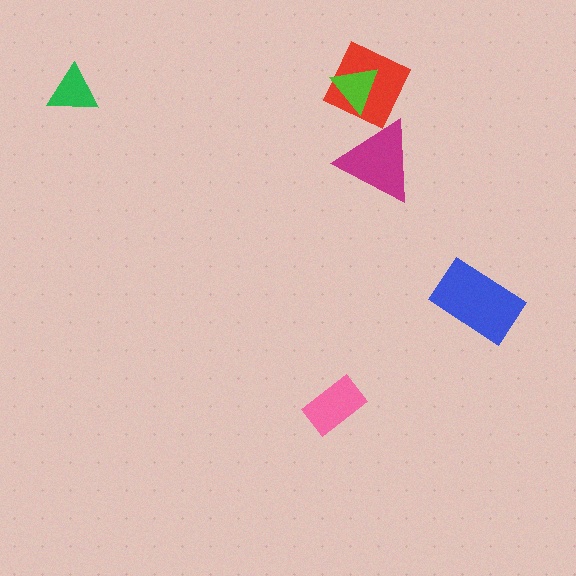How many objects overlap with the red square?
1 object overlaps with the red square.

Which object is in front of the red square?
The lime triangle is in front of the red square.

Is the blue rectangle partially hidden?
No, no other shape covers it.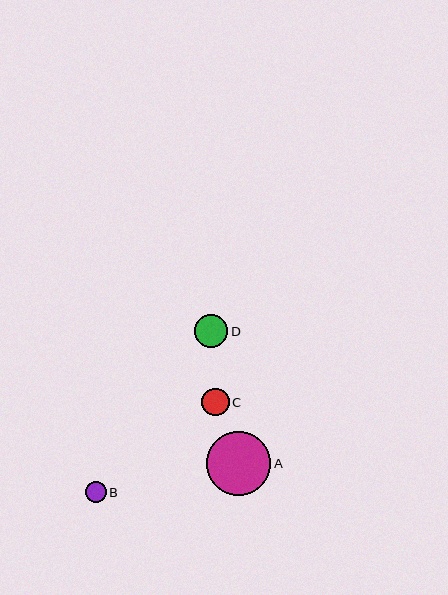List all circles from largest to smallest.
From largest to smallest: A, D, C, B.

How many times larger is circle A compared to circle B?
Circle A is approximately 3.1 times the size of circle B.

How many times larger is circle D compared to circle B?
Circle D is approximately 1.6 times the size of circle B.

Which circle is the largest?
Circle A is the largest with a size of approximately 64 pixels.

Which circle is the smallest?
Circle B is the smallest with a size of approximately 20 pixels.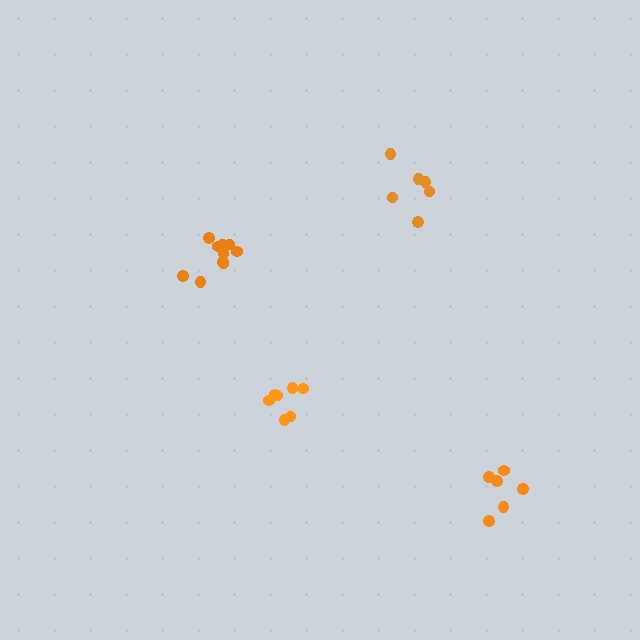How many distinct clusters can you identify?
There are 4 distinct clusters.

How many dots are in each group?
Group 1: 7 dots, Group 2: 10 dots, Group 3: 6 dots, Group 4: 6 dots (29 total).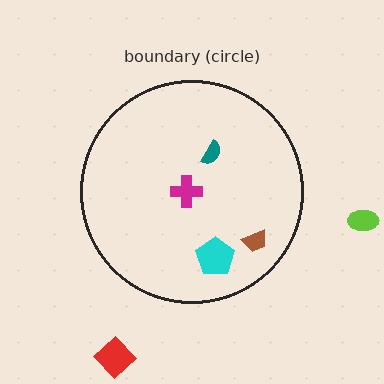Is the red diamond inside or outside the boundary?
Outside.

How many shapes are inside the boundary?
4 inside, 2 outside.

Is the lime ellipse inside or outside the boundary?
Outside.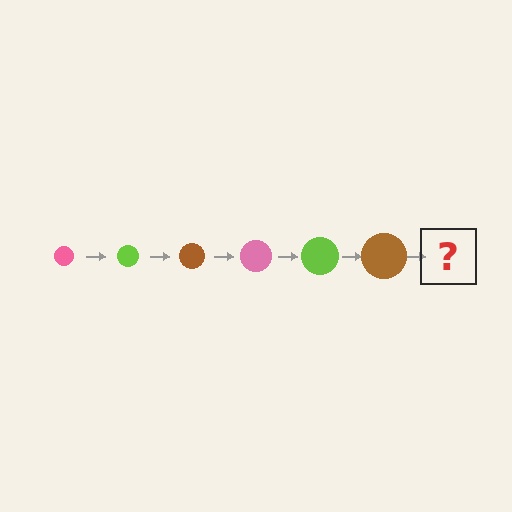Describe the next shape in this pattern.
It should be a pink circle, larger than the previous one.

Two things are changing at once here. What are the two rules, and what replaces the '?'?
The two rules are that the circle grows larger each step and the color cycles through pink, lime, and brown. The '?' should be a pink circle, larger than the previous one.